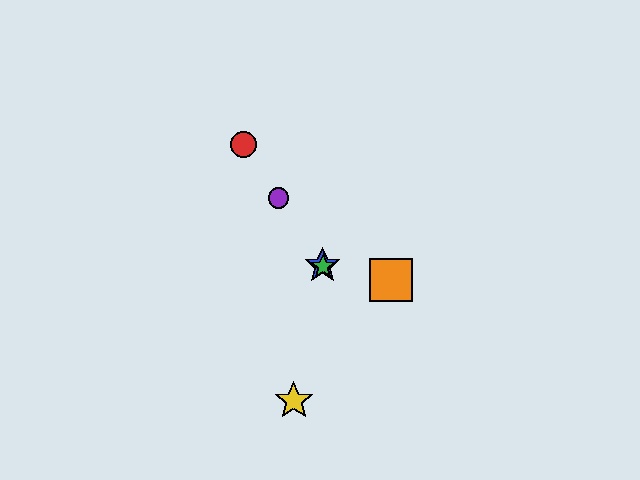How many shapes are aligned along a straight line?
4 shapes (the red circle, the blue star, the green star, the purple circle) are aligned along a straight line.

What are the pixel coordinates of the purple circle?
The purple circle is at (278, 198).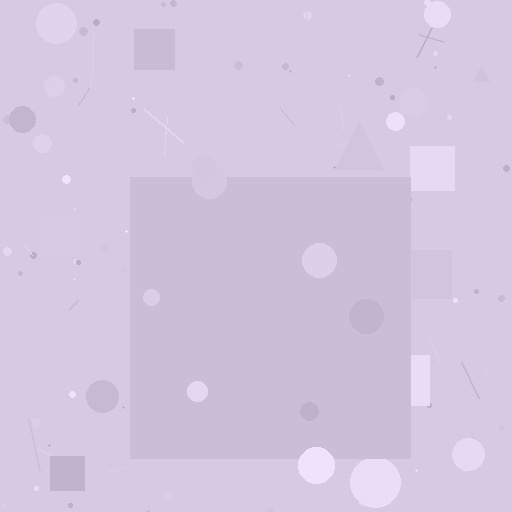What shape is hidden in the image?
A square is hidden in the image.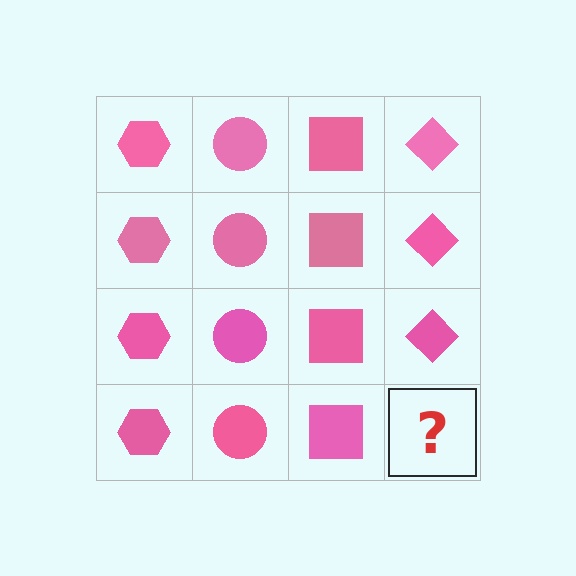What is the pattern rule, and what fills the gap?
The rule is that each column has a consistent shape. The gap should be filled with a pink diamond.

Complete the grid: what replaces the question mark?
The question mark should be replaced with a pink diamond.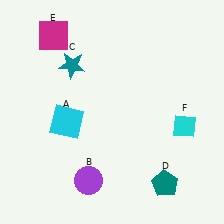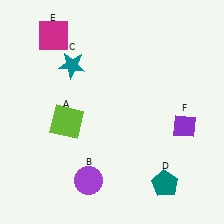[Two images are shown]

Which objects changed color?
A changed from cyan to lime. F changed from cyan to purple.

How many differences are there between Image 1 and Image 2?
There are 2 differences between the two images.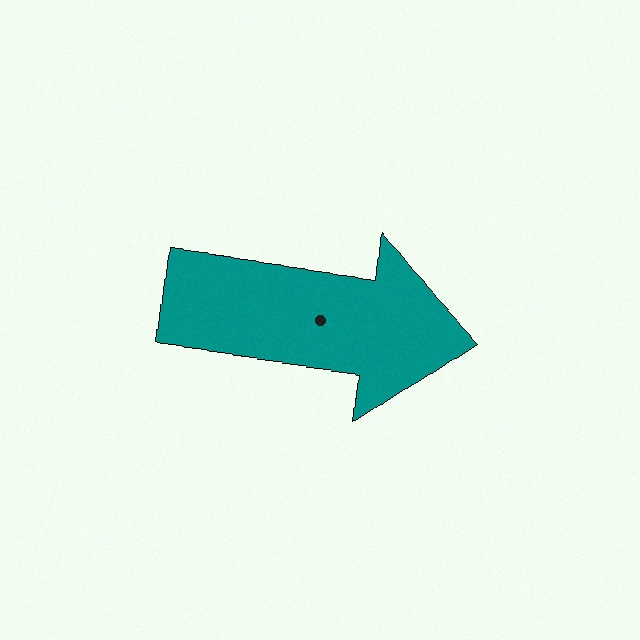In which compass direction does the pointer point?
East.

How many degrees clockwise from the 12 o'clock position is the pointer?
Approximately 97 degrees.